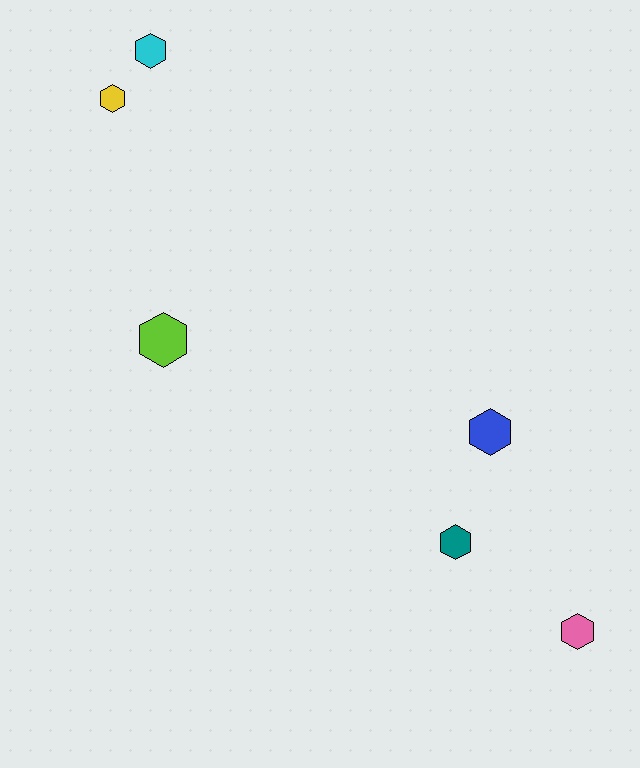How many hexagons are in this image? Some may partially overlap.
There are 6 hexagons.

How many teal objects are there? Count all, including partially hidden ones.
There is 1 teal object.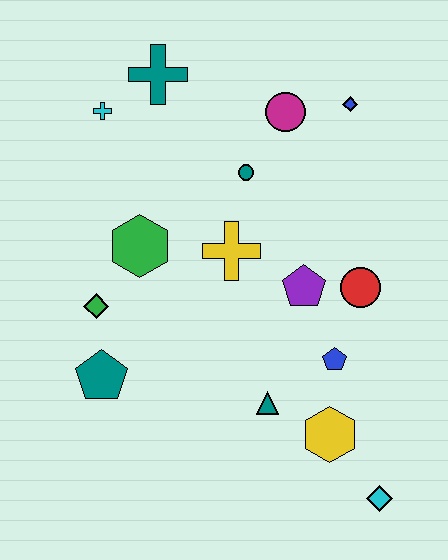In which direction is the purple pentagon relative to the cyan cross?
The purple pentagon is to the right of the cyan cross.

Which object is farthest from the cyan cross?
The cyan diamond is farthest from the cyan cross.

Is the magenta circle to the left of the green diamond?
No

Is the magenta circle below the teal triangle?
No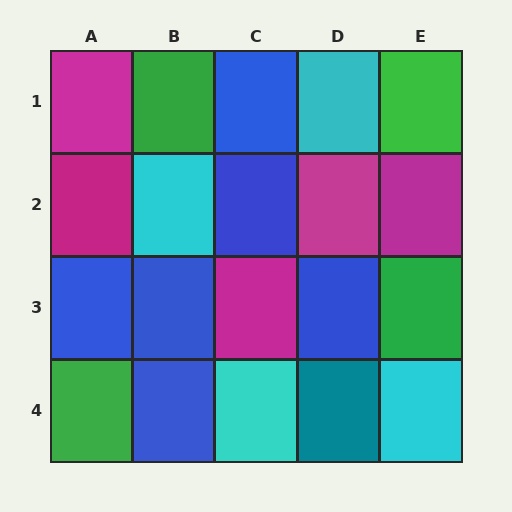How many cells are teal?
1 cell is teal.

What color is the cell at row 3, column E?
Green.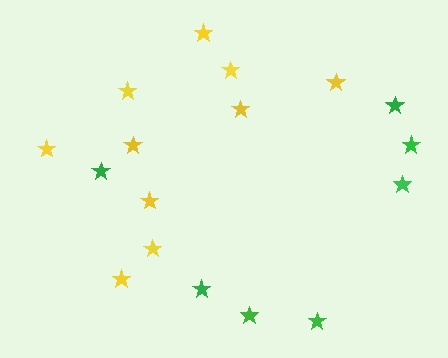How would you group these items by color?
There are 2 groups: one group of green stars (7) and one group of yellow stars (10).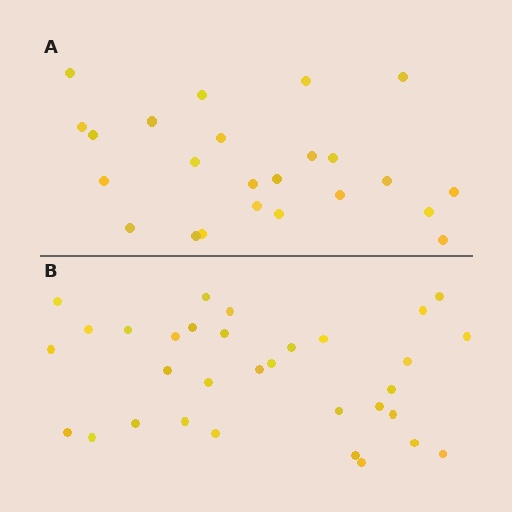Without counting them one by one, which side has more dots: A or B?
Region B (the bottom region) has more dots.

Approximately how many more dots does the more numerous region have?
Region B has roughly 8 or so more dots than region A.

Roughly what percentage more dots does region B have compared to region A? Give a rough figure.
About 35% more.